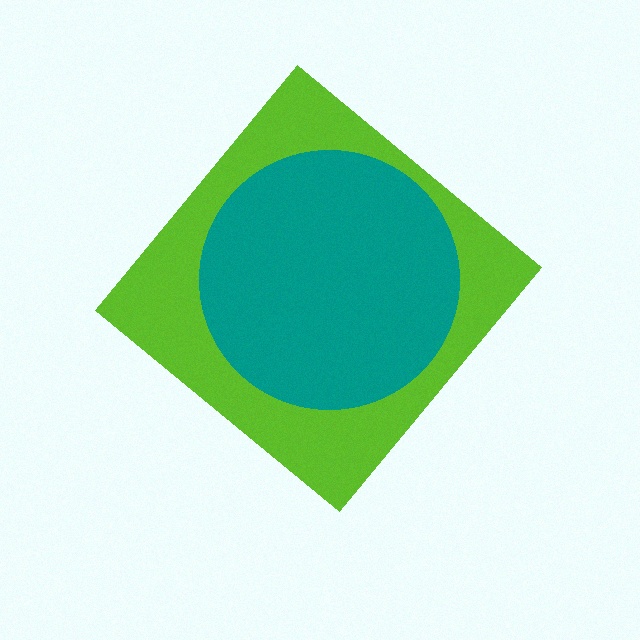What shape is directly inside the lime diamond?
The teal circle.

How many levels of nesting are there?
2.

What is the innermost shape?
The teal circle.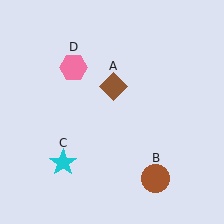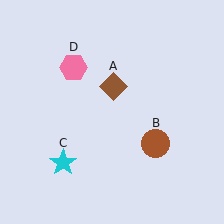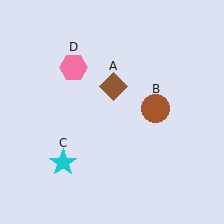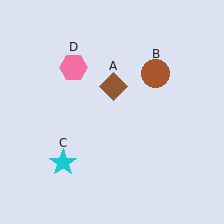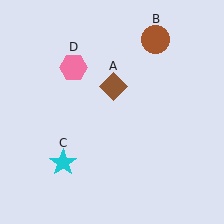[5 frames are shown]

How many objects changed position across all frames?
1 object changed position: brown circle (object B).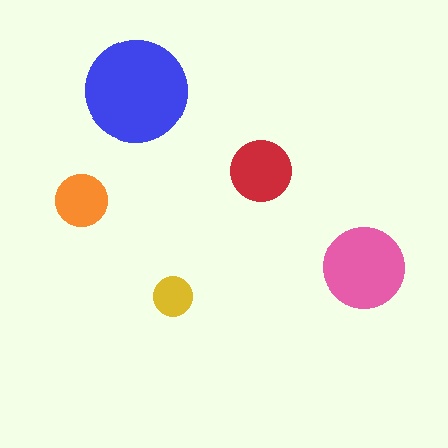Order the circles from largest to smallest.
the blue one, the pink one, the red one, the orange one, the yellow one.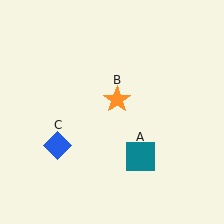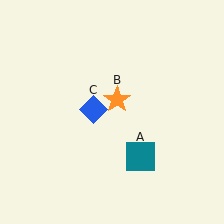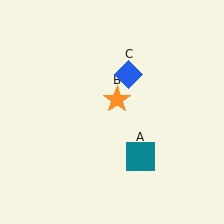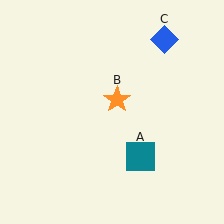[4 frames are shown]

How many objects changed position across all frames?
1 object changed position: blue diamond (object C).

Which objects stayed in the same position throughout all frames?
Teal square (object A) and orange star (object B) remained stationary.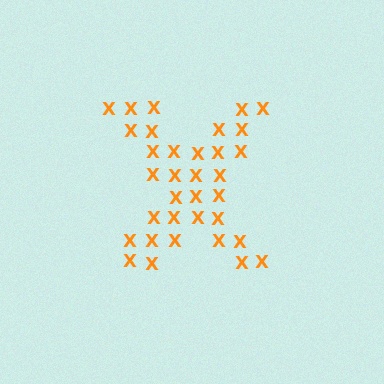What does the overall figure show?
The overall figure shows the letter X.